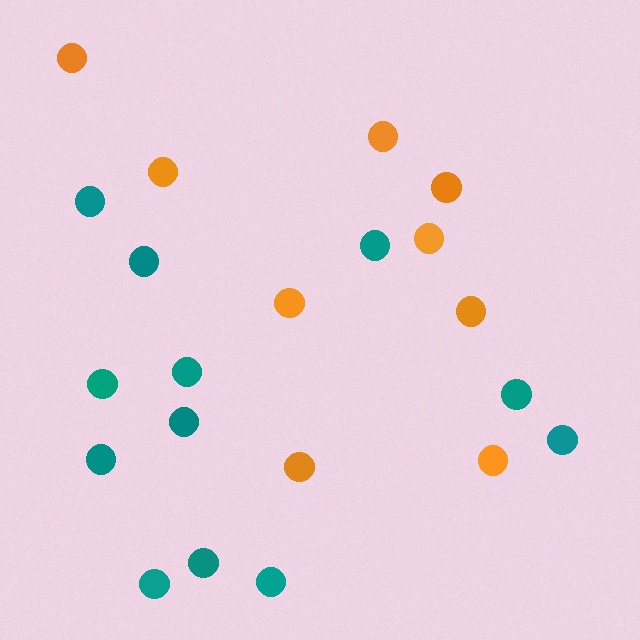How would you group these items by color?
There are 2 groups: one group of orange circles (9) and one group of teal circles (12).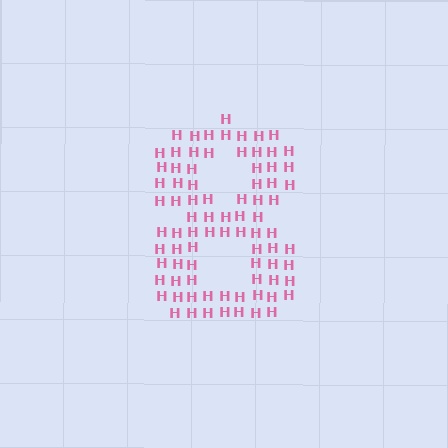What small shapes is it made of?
It is made of small letter H's.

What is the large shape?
The large shape is the digit 8.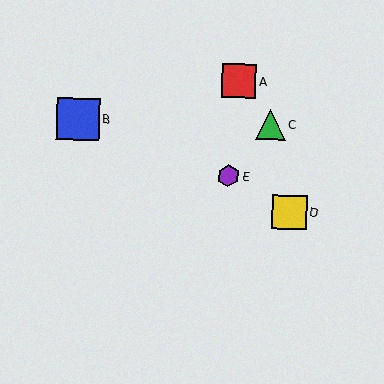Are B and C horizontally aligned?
Yes, both are at y≈119.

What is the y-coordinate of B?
Object B is at y≈119.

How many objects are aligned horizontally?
2 objects (B, C) are aligned horizontally.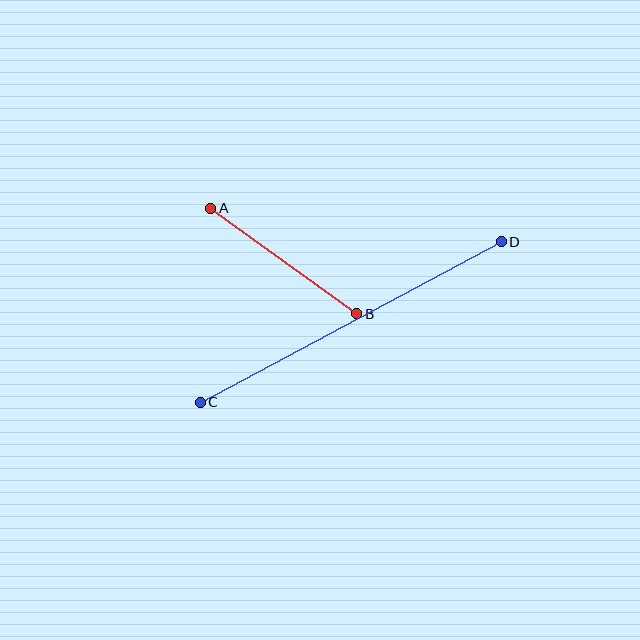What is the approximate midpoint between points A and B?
The midpoint is at approximately (284, 261) pixels.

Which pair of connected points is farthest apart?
Points C and D are farthest apart.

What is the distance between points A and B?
The distance is approximately 180 pixels.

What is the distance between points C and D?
The distance is approximately 341 pixels.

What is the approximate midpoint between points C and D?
The midpoint is at approximately (351, 322) pixels.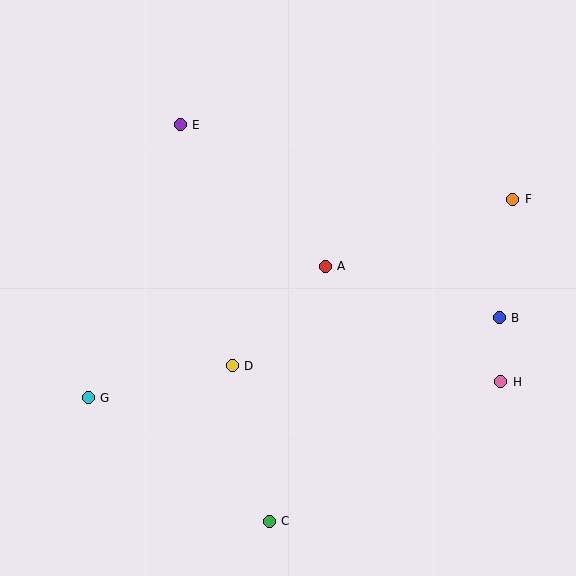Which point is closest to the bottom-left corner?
Point G is closest to the bottom-left corner.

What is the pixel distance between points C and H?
The distance between C and H is 270 pixels.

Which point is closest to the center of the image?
Point A at (325, 266) is closest to the center.